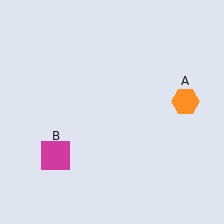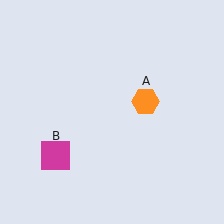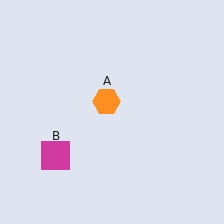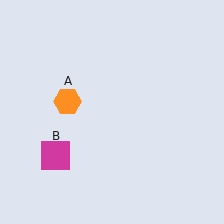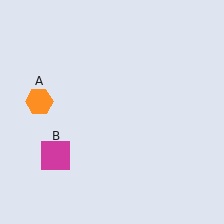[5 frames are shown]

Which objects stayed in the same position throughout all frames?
Magenta square (object B) remained stationary.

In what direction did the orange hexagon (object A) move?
The orange hexagon (object A) moved left.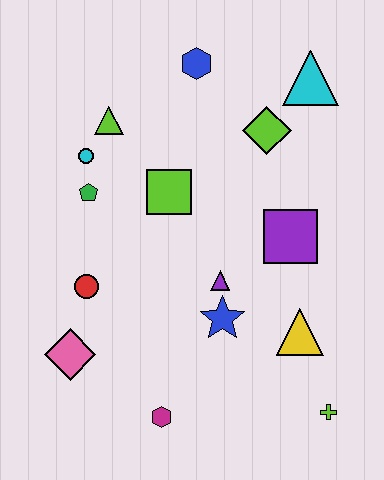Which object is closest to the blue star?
The purple triangle is closest to the blue star.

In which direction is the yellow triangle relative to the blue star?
The yellow triangle is to the right of the blue star.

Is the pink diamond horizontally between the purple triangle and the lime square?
No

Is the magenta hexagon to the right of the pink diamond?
Yes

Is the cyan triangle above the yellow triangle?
Yes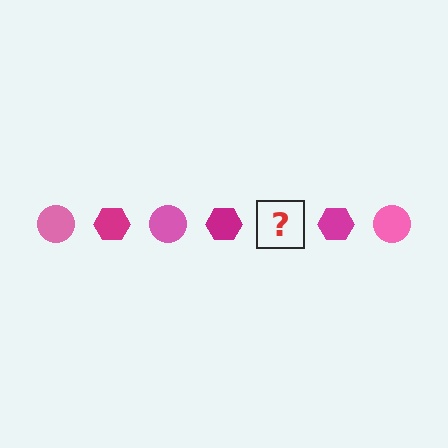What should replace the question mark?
The question mark should be replaced with a pink circle.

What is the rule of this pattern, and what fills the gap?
The rule is that the pattern alternates between pink circle and magenta hexagon. The gap should be filled with a pink circle.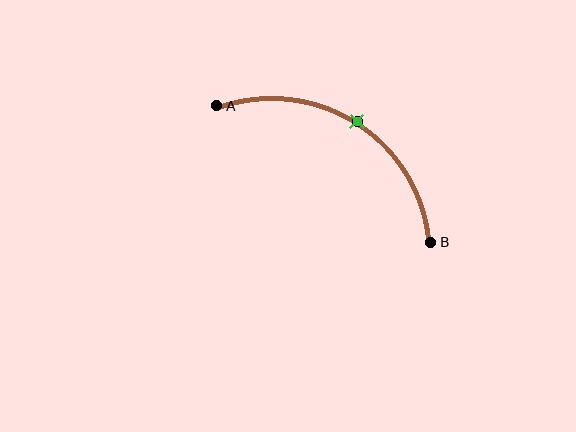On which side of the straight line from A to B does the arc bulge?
The arc bulges above the straight line connecting A and B.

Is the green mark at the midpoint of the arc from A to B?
Yes. The green mark lies on the arc at equal arc-length from both A and B — it is the arc midpoint.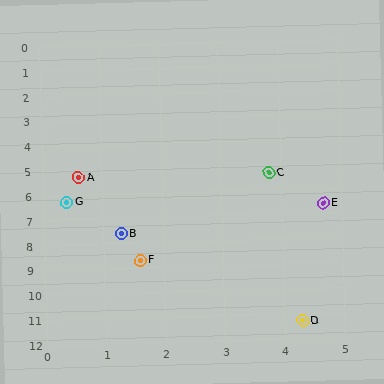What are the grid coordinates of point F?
Point F is at approximately (1.6, 8.7).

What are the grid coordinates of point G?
Point G is at approximately (0.4, 6.3).